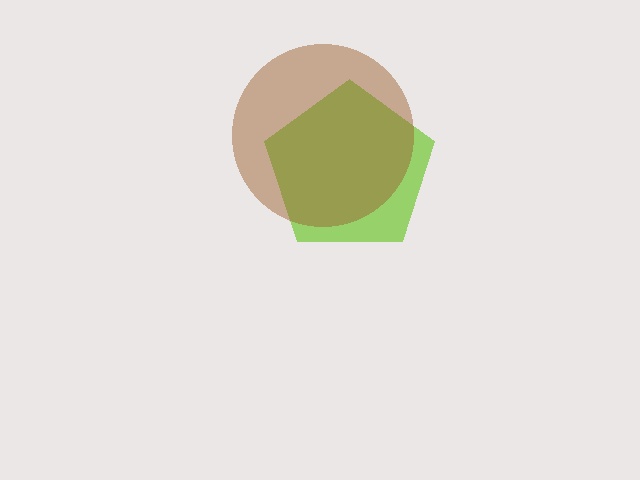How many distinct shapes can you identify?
There are 2 distinct shapes: a lime pentagon, a brown circle.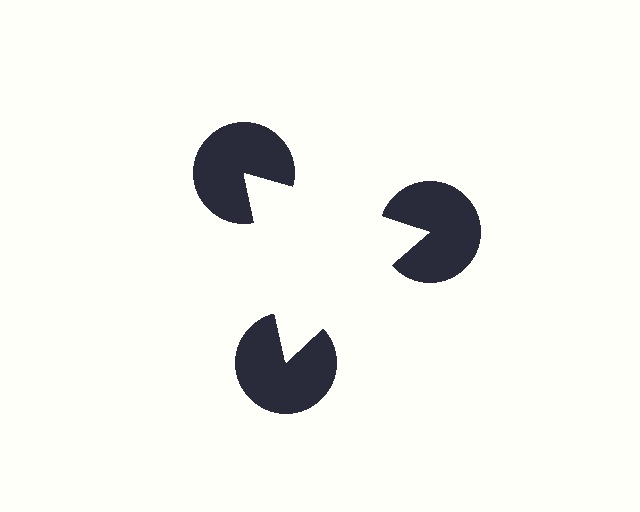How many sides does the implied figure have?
3 sides.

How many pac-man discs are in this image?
There are 3 — one at each vertex of the illusory triangle.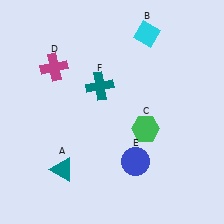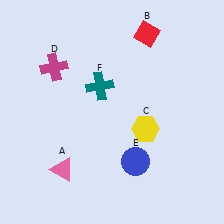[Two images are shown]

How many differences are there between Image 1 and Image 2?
There are 3 differences between the two images.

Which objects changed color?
A changed from teal to pink. B changed from cyan to red. C changed from green to yellow.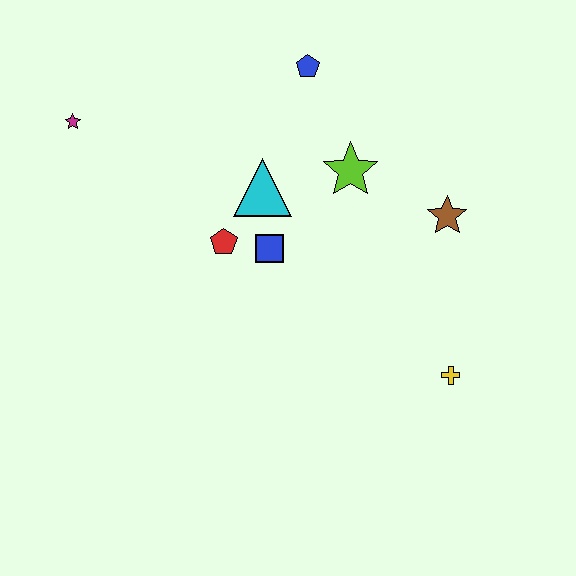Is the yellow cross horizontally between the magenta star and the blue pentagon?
No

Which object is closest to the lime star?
The cyan triangle is closest to the lime star.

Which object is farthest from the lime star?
The magenta star is farthest from the lime star.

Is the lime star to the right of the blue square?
Yes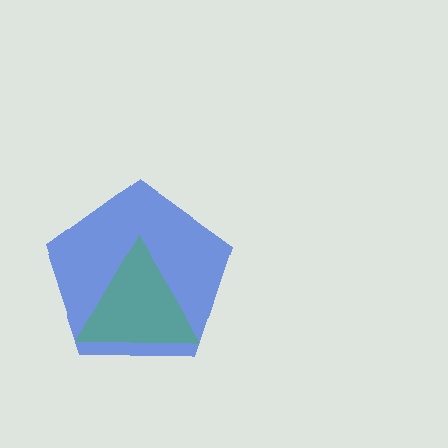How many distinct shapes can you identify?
There are 2 distinct shapes: a blue pentagon, a green triangle.